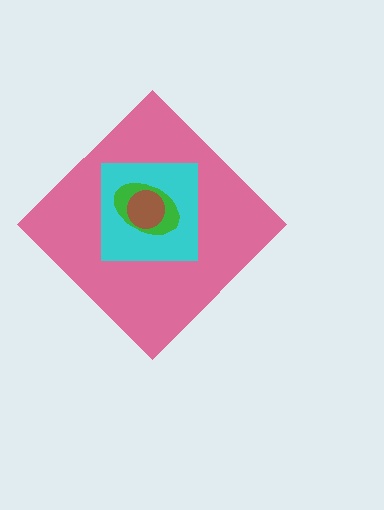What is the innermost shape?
The brown circle.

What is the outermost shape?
The pink diamond.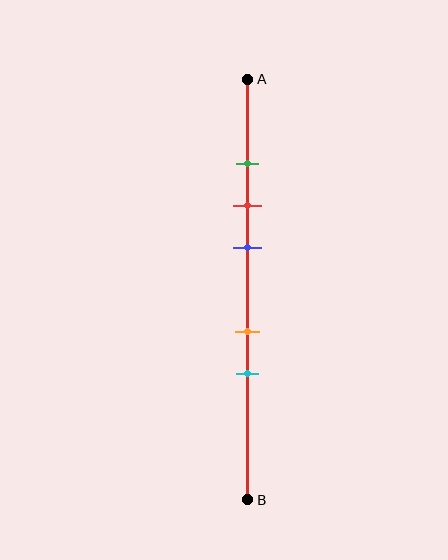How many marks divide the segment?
There are 5 marks dividing the segment.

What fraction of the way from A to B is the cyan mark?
The cyan mark is approximately 70% (0.7) of the way from A to B.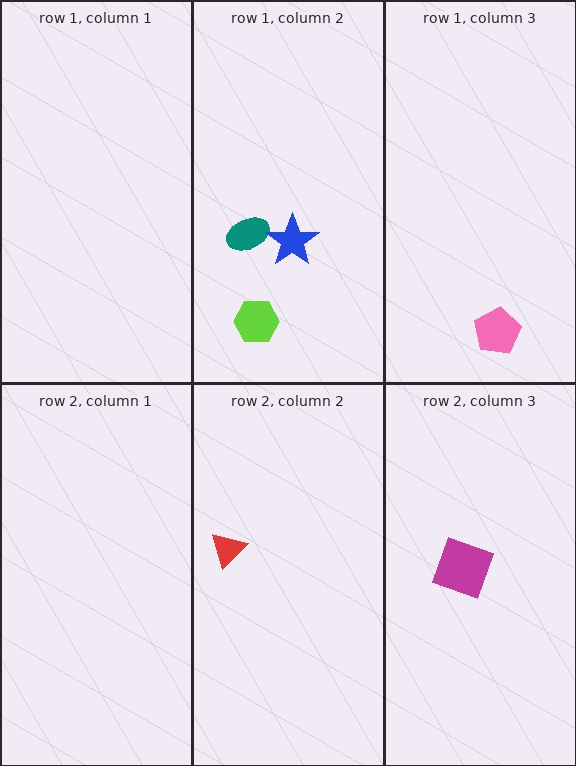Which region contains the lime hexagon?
The row 1, column 2 region.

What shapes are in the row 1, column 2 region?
The teal ellipse, the lime hexagon, the blue star.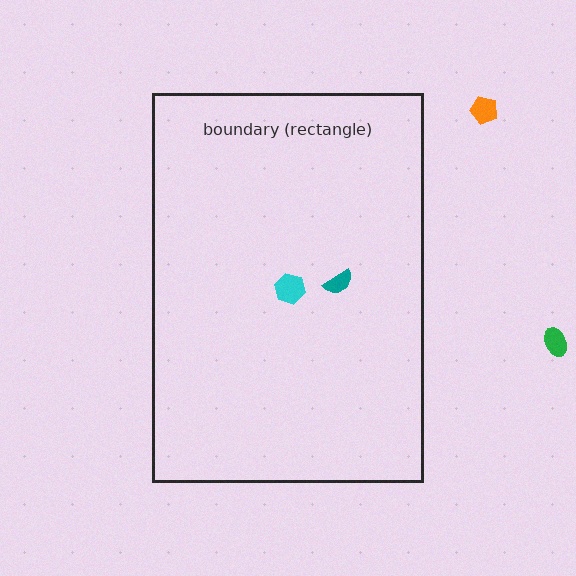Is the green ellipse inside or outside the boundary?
Outside.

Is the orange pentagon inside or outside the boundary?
Outside.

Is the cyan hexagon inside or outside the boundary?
Inside.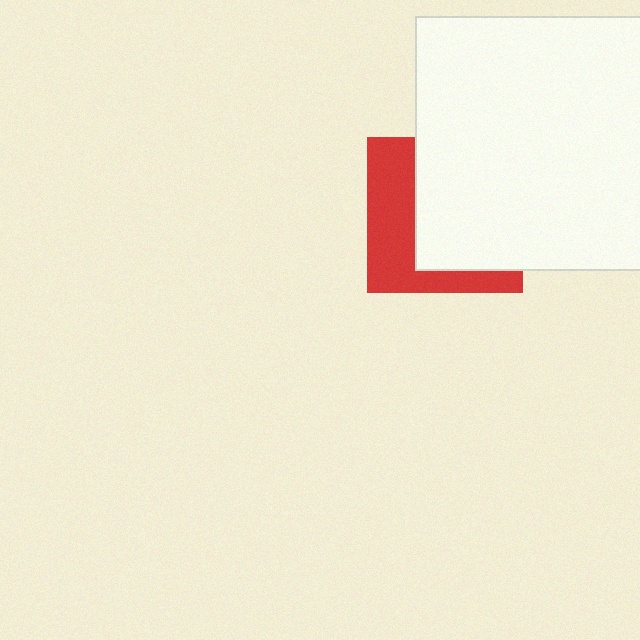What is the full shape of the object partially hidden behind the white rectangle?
The partially hidden object is a red square.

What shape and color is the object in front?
The object in front is a white rectangle.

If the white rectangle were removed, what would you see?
You would see the complete red square.